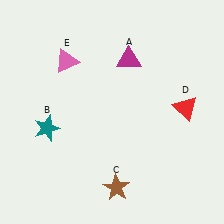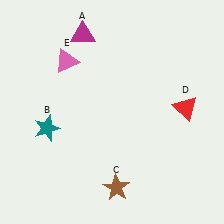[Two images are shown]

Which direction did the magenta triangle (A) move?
The magenta triangle (A) moved left.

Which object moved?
The magenta triangle (A) moved left.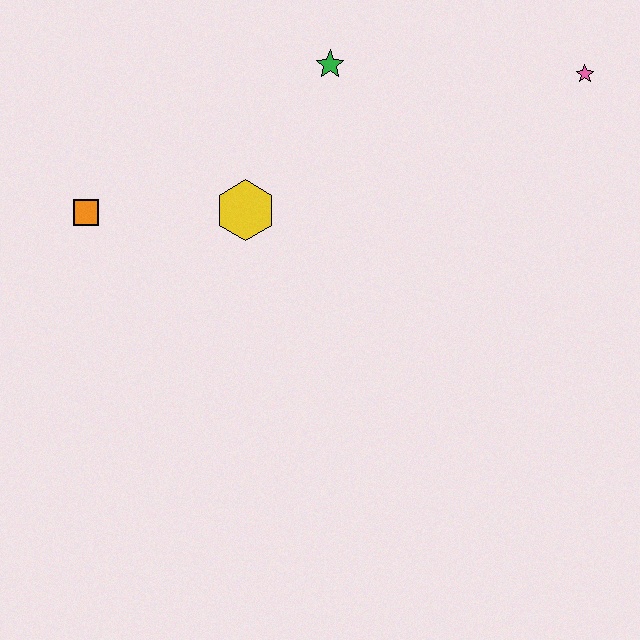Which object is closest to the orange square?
The yellow hexagon is closest to the orange square.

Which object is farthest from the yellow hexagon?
The pink star is farthest from the yellow hexagon.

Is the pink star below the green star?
Yes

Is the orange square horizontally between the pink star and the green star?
No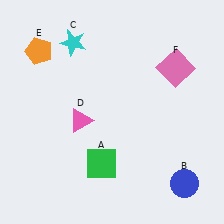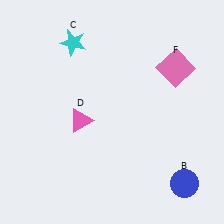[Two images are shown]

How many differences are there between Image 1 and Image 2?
There are 2 differences between the two images.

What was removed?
The orange pentagon (E), the green square (A) were removed in Image 2.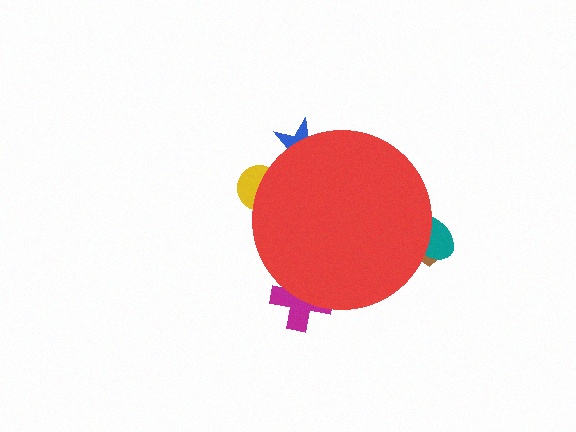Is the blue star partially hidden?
Yes, the blue star is partially hidden behind the red circle.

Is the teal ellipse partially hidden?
Yes, the teal ellipse is partially hidden behind the red circle.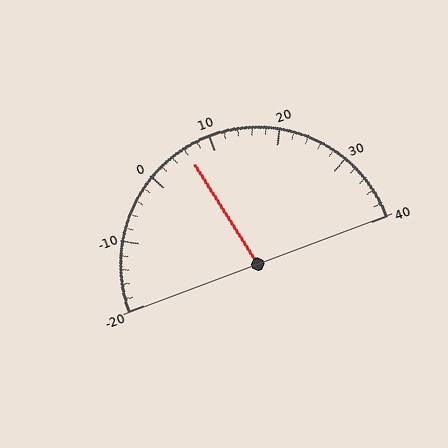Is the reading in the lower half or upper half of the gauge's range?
The reading is in the lower half of the range (-20 to 40).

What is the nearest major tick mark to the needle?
The nearest major tick mark is 10.